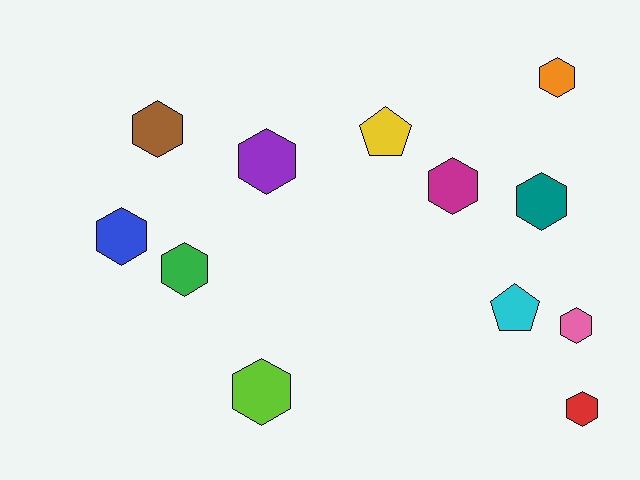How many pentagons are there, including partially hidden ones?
There are 2 pentagons.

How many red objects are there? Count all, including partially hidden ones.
There is 1 red object.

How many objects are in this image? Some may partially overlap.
There are 12 objects.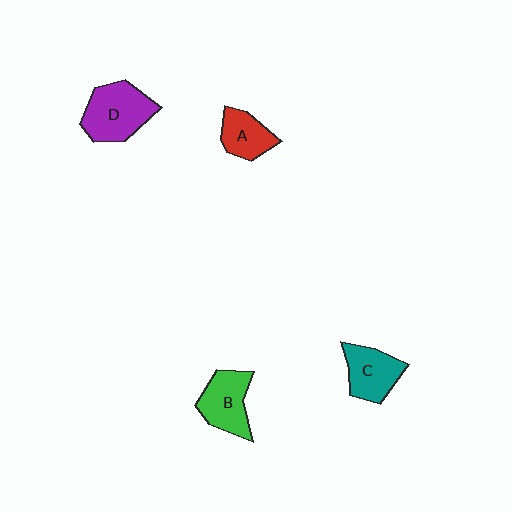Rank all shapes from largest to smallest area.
From largest to smallest: D (purple), B (green), C (teal), A (red).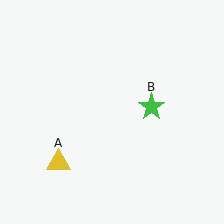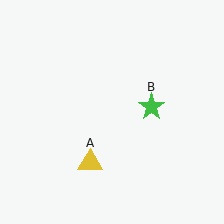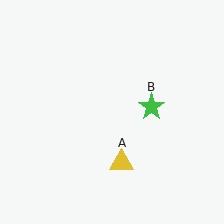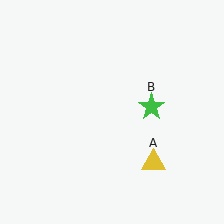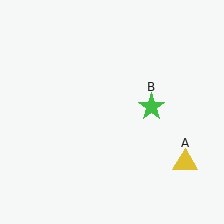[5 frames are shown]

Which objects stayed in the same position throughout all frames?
Green star (object B) remained stationary.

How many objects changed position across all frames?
1 object changed position: yellow triangle (object A).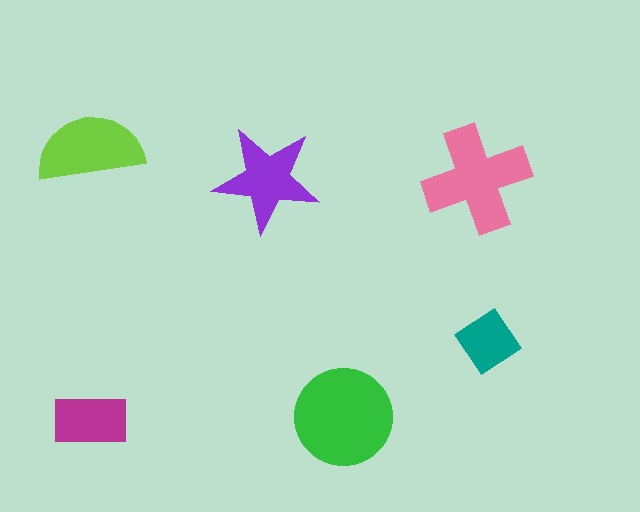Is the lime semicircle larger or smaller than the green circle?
Smaller.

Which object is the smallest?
The teal diamond.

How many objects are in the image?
There are 6 objects in the image.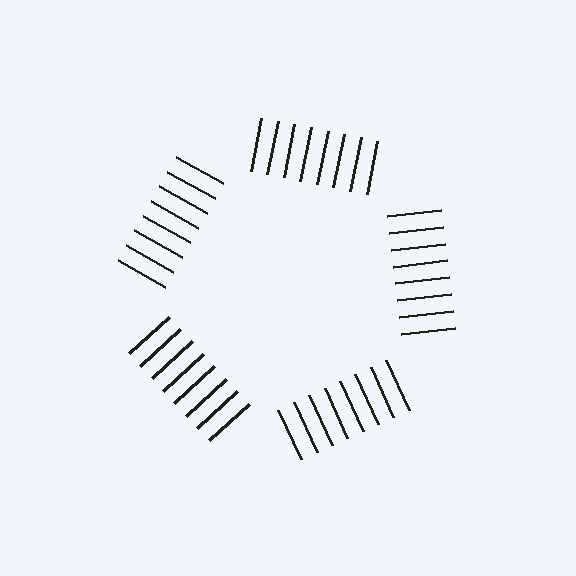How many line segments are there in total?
40 — 8 along each of the 5 edges.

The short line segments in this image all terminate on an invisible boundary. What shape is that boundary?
An illusory pentagon — the line segments terminate on its edges but no continuous stroke is drawn.